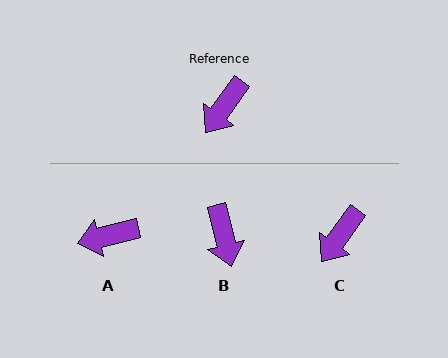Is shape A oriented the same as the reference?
No, it is off by about 40 degrees.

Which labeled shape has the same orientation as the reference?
C.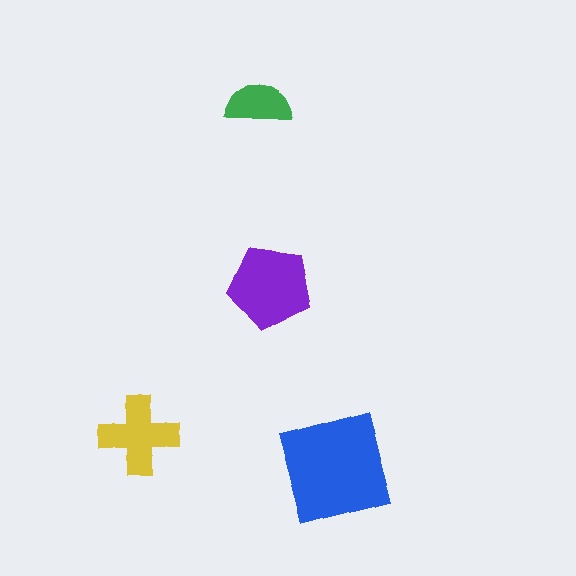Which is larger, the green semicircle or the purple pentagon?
The purple pentagon.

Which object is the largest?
The blue square.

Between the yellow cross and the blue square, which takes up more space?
The blue square.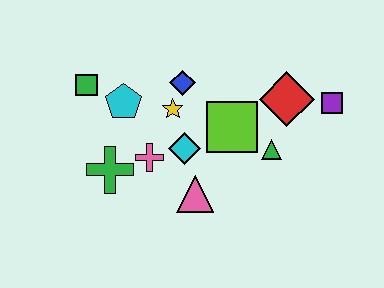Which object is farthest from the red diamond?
The green square is farthest from the red diamond.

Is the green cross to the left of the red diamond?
Yes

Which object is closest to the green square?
The cyan pentagon is closest to the green square.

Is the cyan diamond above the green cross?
Yes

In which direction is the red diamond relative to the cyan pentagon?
The red diamond is to the right of the cyan pentagon.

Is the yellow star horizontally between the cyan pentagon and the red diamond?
Yes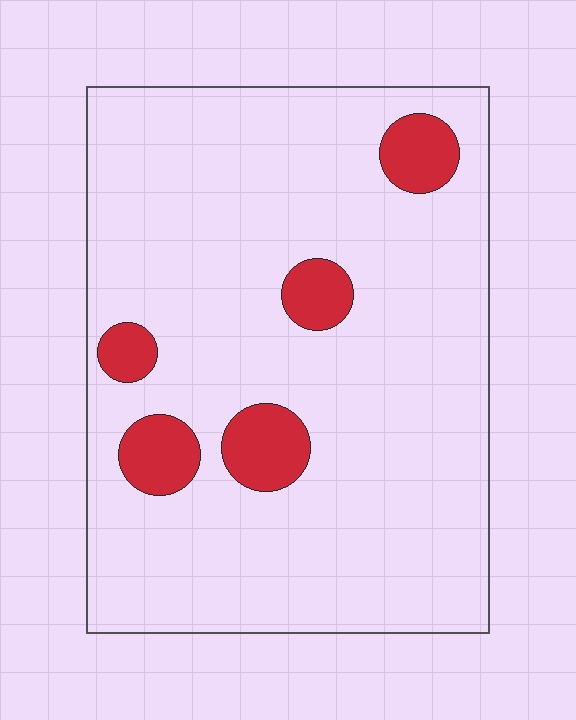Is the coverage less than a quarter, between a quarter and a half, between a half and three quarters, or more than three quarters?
Less than a quarter.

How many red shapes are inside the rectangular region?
5.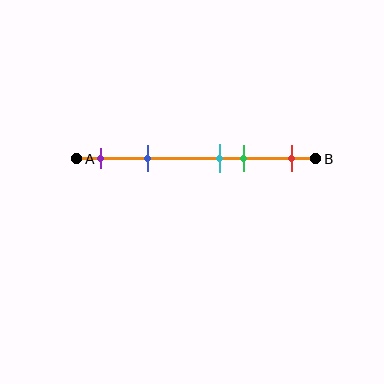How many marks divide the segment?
There are 5 marks dividing the segment.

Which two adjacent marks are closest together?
The cyan and green marks are the closest adjacent pair.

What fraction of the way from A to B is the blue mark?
The blue mark is approximately 30% (0.3) of the way from A to B.